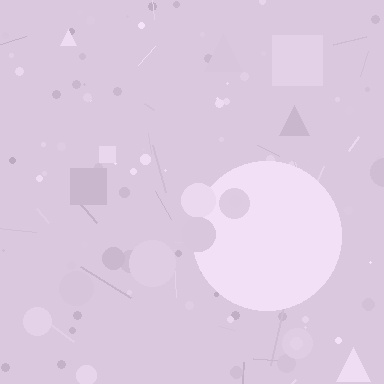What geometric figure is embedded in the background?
A circle is embedded in the background.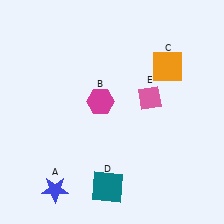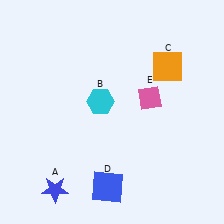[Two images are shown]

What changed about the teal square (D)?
In Image 1, D is teal. In Image 2, it changed to blue.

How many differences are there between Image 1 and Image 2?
There are 2 differences between the two images.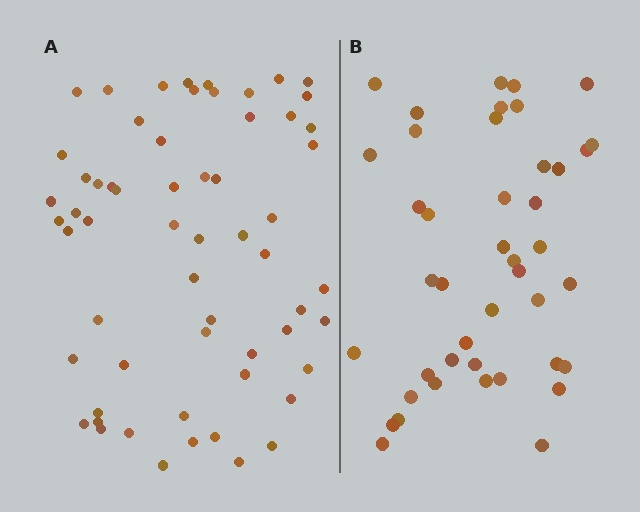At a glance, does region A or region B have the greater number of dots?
Region A (the left region) has more dots.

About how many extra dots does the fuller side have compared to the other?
Region A has approximately 15 more dots than region B.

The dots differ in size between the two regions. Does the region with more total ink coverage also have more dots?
No. Region B has more total ink coverage because its dots are larger, but region A actually contains more individual dots. Total area can be misleading — the number of items is what matters here.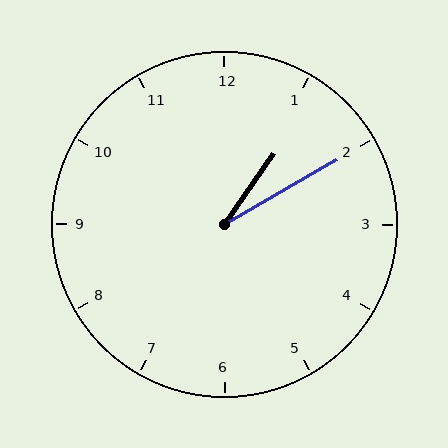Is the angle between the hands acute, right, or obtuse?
It is acute.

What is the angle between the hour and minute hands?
Approximately 25 degrees.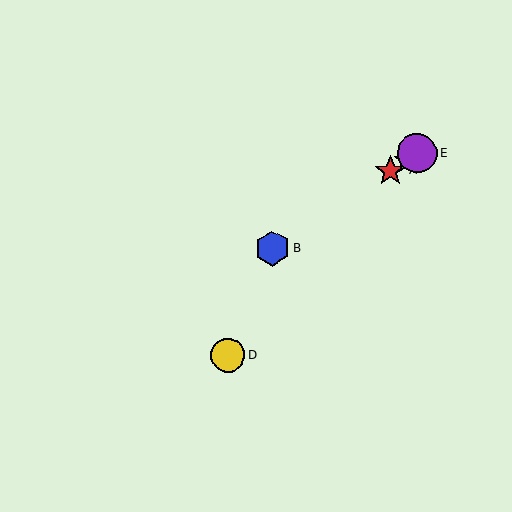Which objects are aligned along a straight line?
Objects A, B, C, E are aligned along a straight line.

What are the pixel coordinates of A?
Object A is at (390, 171).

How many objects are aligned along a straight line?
4 objects (A, B, C, E) are aligned along a straight line.